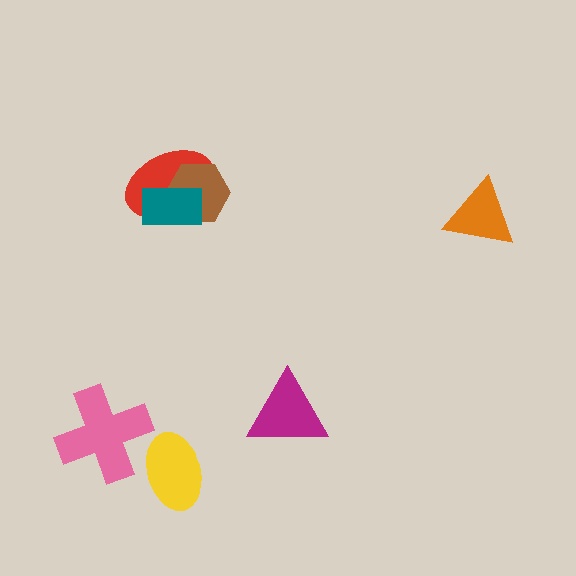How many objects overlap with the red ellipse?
2 objects overlap with the red ellipse.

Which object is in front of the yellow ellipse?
The pink cross is in front of the yellow ellipse.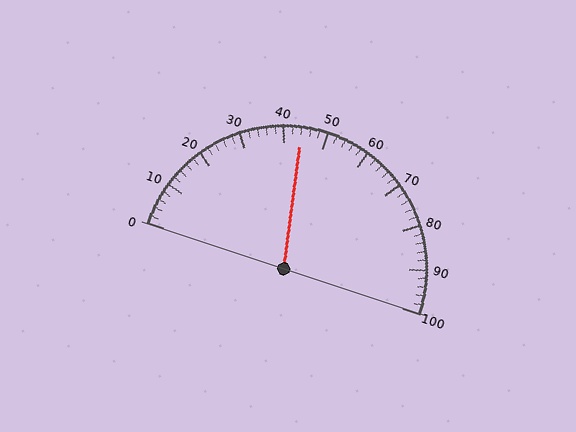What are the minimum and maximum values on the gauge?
The gauge ranges from 0 to 100.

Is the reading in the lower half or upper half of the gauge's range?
The reading is in the lower half of the range (0 to 100).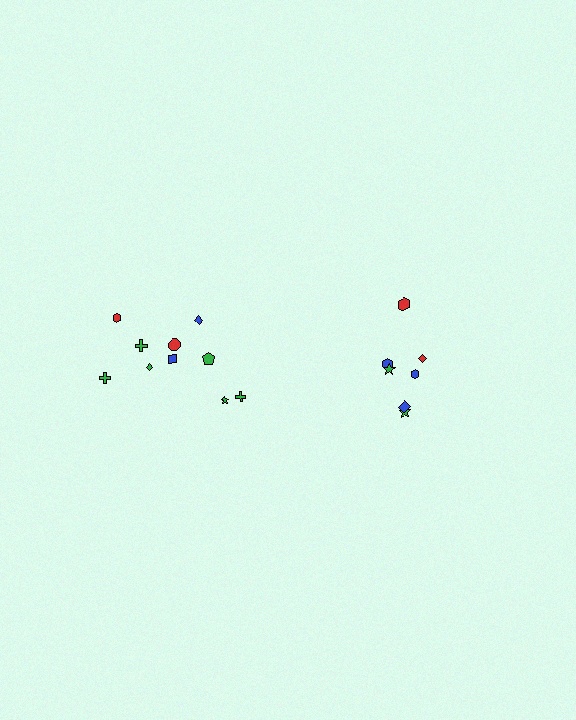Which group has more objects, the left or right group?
The left group.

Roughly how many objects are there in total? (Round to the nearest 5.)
Roughly 15 objects in total.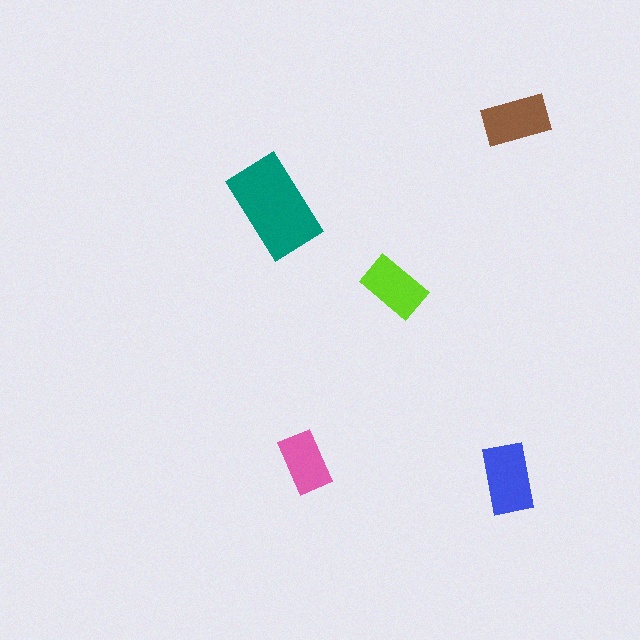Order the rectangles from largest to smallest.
the teal one, the blue one, the brown one, the lime one, the pink one.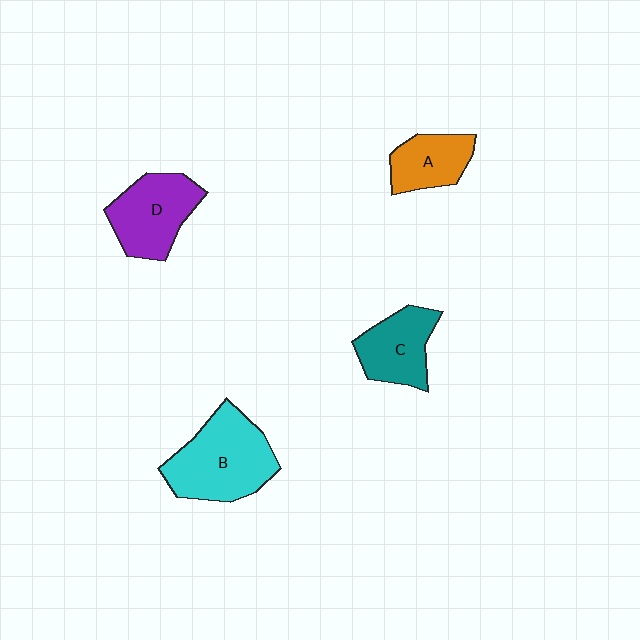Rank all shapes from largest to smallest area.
From largest to smallest: B (cyan), D (purple), C (teal), A (orange).